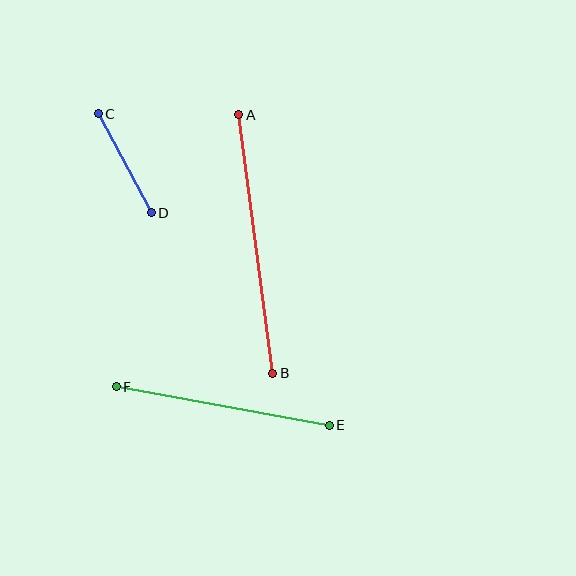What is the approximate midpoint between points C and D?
The midpoint is at approximately (125, 163) pixels.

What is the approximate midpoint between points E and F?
The midpoint is at approximately (223, 406) pixels.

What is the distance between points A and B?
The distance is approximately 261 pixels.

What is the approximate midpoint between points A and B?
The midpoint is at approximately (256, 244) pixels.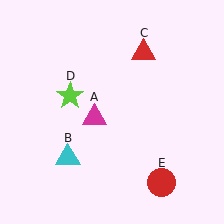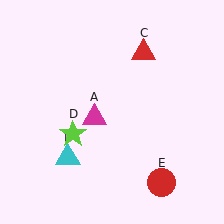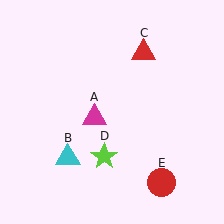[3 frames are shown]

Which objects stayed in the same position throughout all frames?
Magenta triangle (object A) and cyan triangle (object B) and red triangle (object C) and red circle (object E) remained stationary.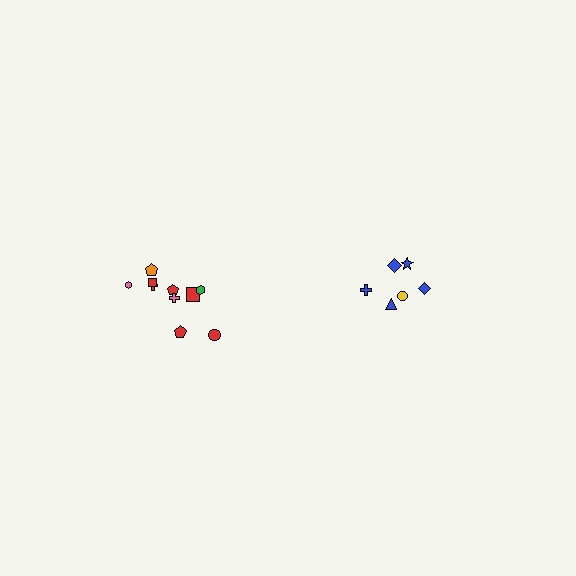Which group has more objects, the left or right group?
The left group.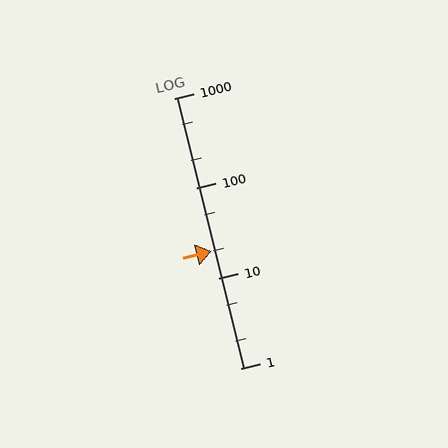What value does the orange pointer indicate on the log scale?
The pointer indicates approximately 20.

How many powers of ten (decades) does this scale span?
The scale spans 3 decades, from 1 to 1000.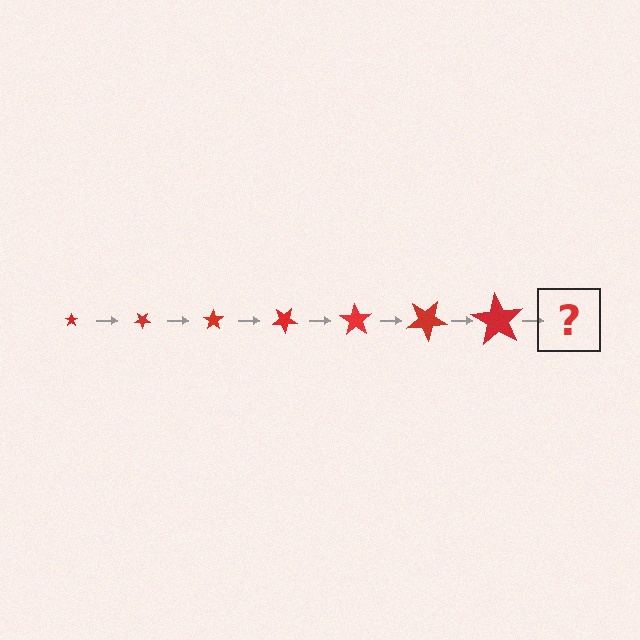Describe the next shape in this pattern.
It should be a star, larger than the previous one and rotated 245 degrees from the start.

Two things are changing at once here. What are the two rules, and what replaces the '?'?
The two rules are that the star grows larger each step and it rotates 35 degrees each step. The '?' should be a star, larger than the previous one and rotated 245 degrees from the start.